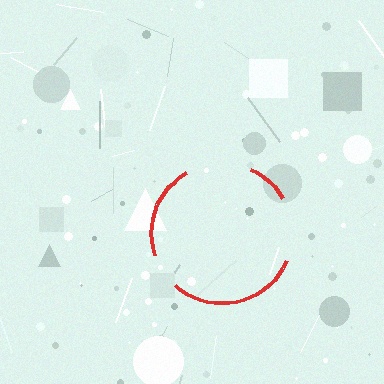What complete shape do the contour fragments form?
The contour fragments form a circle.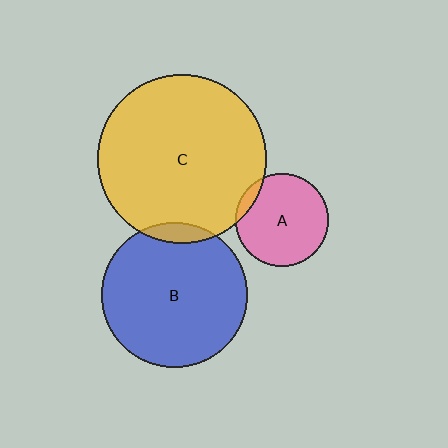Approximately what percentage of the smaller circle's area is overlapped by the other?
Approximately 10%.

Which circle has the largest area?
Circle C (yellow).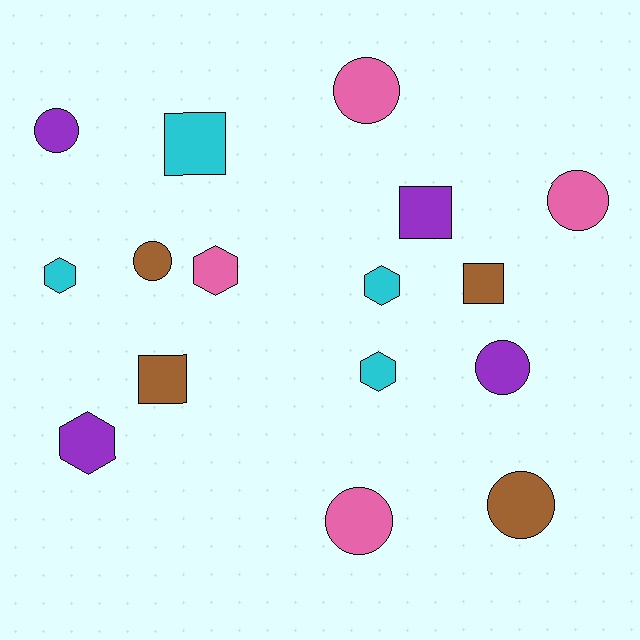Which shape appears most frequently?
Circle, with 7 objects.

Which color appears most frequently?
Purple, with 4 objects.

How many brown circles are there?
There are 2 brown circles.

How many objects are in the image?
There are 16 objects.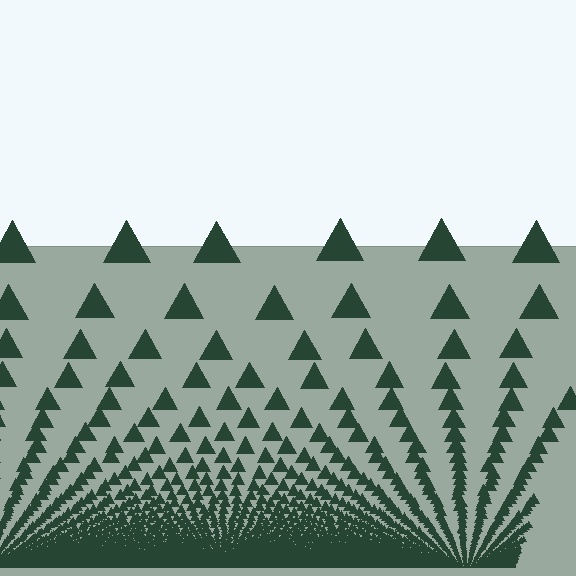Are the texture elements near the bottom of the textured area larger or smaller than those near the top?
Smaller. The gradient is inverted — elements near the bottom are smaller and denser.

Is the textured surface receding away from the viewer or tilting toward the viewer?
The surface appears to tilt toward the viewer. Texture elements get larger and sparser toward the top.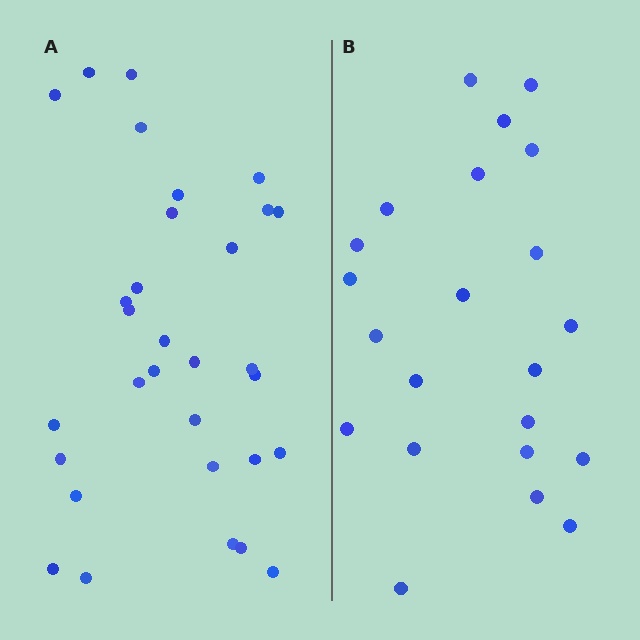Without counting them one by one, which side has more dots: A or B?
Region A (the left region) has more dots.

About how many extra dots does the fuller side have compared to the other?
Region A has roughly 8 or so more dots than region B.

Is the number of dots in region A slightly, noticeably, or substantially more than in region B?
Region A has noticeably more, but not dramatically so. The ratio is roughly 1.4 to 1.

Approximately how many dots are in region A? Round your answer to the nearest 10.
About 30 dots. (The exact count is 31, which rounds to 30.)